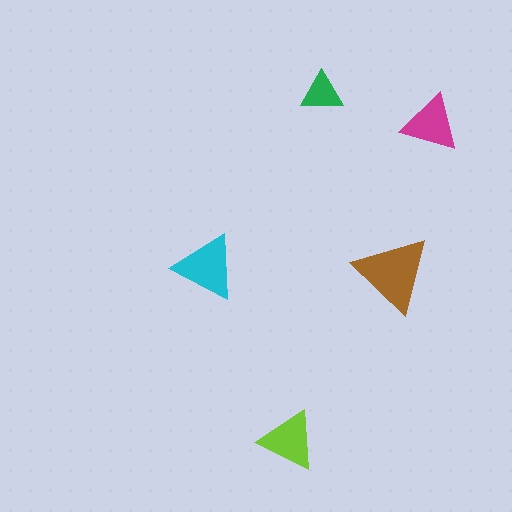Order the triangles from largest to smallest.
the brown one, the cyan one, the lime one, the magenta one, the green one.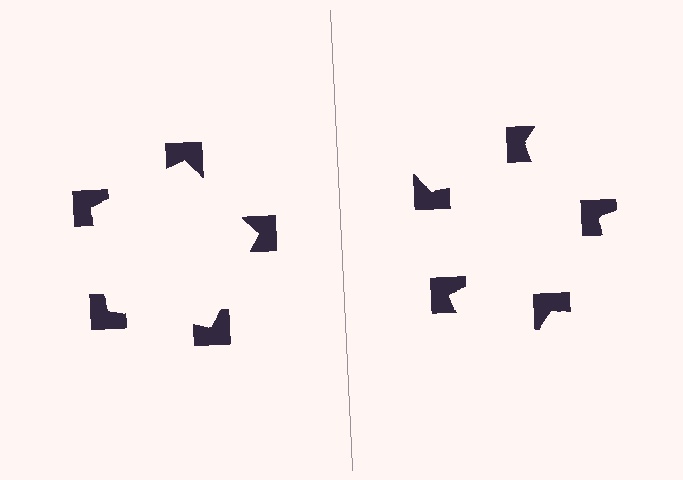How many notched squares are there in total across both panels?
10 — 5 on each side.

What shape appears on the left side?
An illusory pentagon.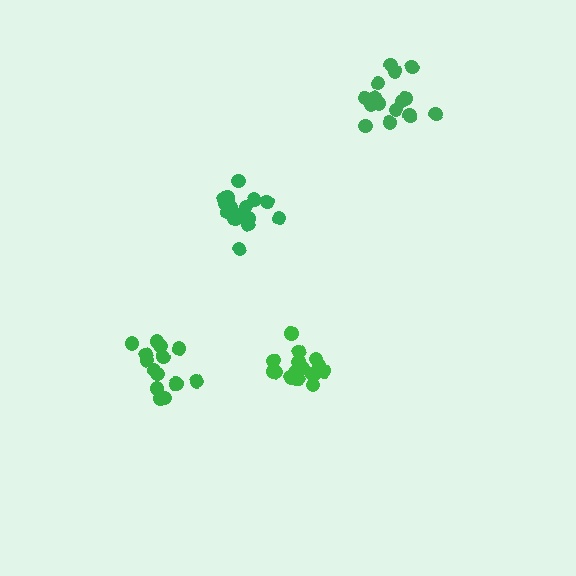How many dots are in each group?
Group 1: 16 dots, Group 2: 14 dots, Group 3: 16 dots, Group 4: 16 dots (62 total).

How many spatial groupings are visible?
There are 4 spatial groupings.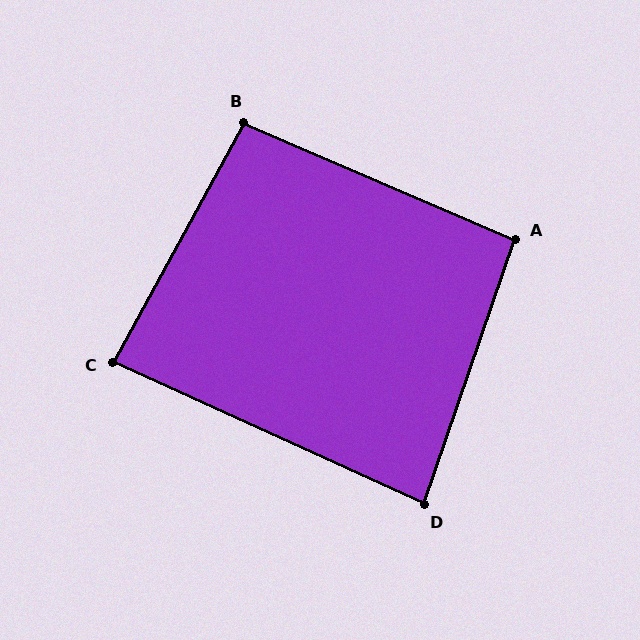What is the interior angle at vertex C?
Approximately 86 degrees (approximately right).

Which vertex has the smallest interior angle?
D, at approximately 85 degrees.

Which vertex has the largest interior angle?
B, at approximately 95 degrees.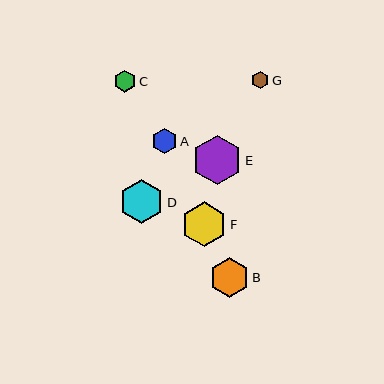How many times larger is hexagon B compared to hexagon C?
Hexagon B is approximately 1.8 times the size of hexagon C.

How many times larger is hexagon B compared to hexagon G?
Hexagon B is approximately 2.3 times the size of hexagon G.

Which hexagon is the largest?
Hexagon E is the largest with a size of approximately 50 pixels.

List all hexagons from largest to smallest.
From largest to smallest: E, F, D, B, A, C, G.